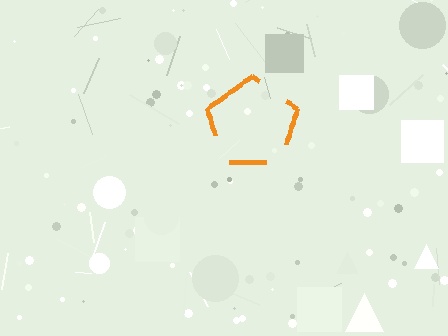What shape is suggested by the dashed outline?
The dashed outline suggests a pentagon.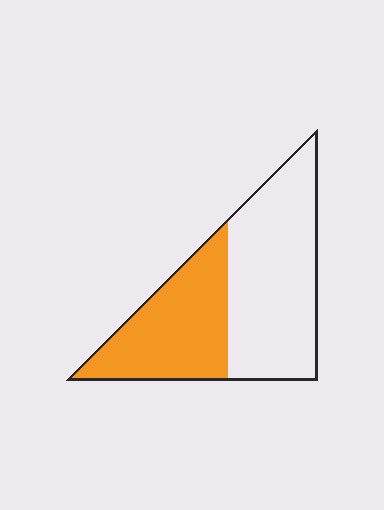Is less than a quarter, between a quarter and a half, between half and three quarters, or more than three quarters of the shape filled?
Between a quarter and a half.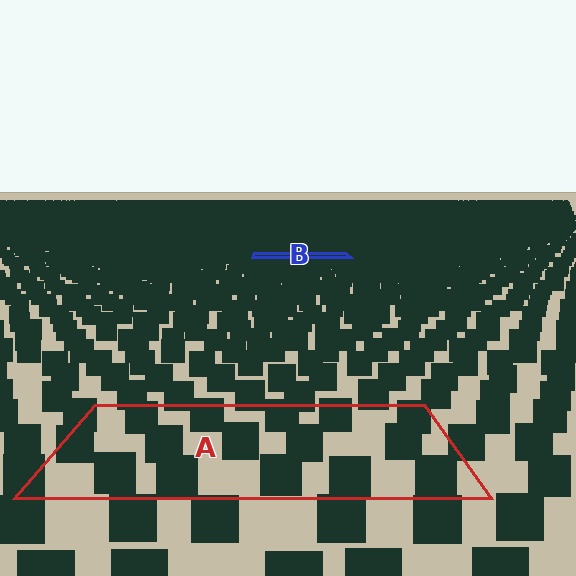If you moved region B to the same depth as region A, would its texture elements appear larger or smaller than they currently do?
They would appear larger. At a closer depth, the same texture elements are projected at a bigger on-screen size.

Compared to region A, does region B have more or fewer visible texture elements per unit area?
Region B has more texture elements per unit area — they are packed more densely because it is farther away.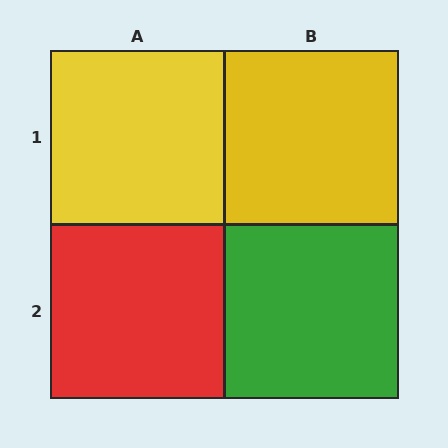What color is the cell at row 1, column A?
Yellow.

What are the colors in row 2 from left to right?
Red, green.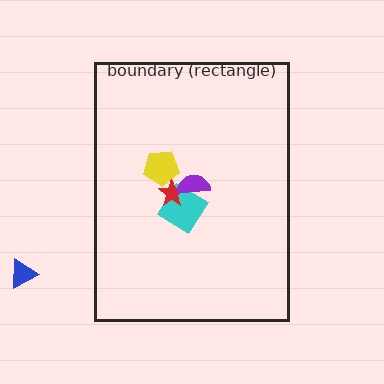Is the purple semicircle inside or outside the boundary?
Inside.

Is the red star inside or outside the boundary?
Inside.